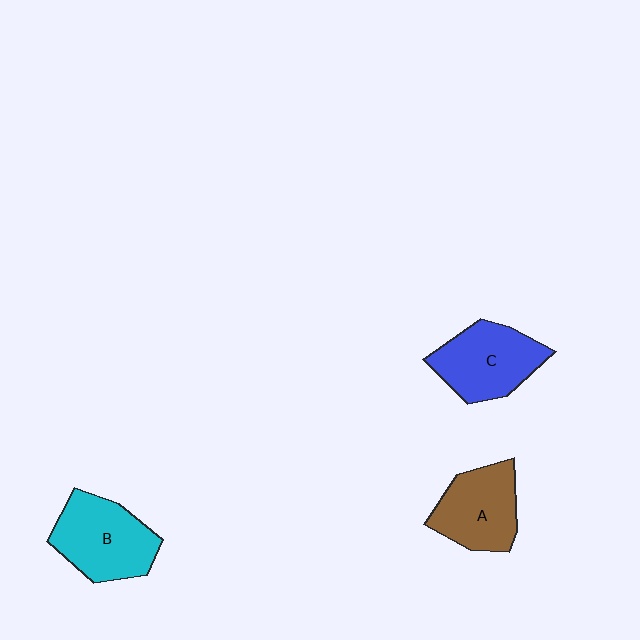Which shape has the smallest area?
Shape A (brown).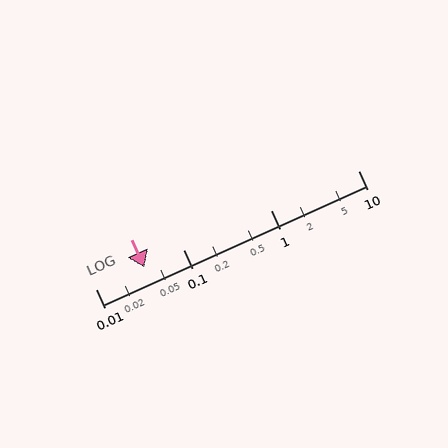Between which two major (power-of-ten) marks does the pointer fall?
The pointer is between 0.01 and 0.1.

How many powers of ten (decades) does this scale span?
The scale spans 3 decades, from 0.01 to 10.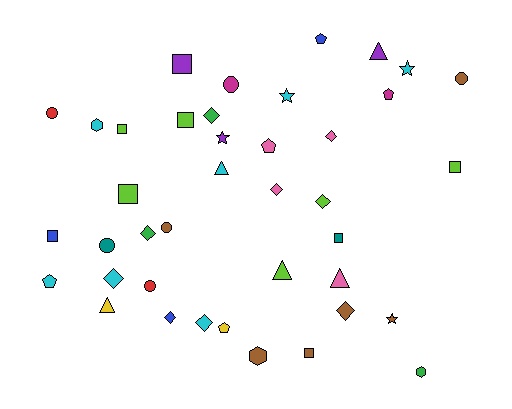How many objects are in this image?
There are 40 objects.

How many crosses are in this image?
There are no crosses.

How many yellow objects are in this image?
There are 2 yellow objects.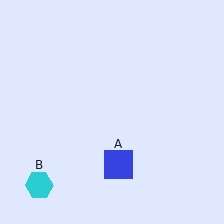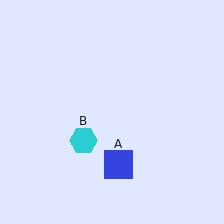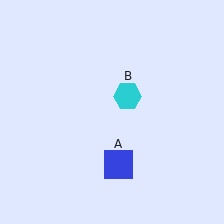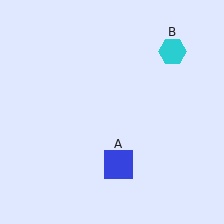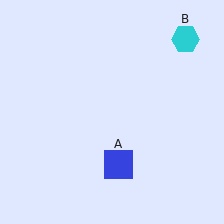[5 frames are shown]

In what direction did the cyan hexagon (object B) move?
The cyan hexagon (object B) moved up and to the right.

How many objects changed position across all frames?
1 object changed position: cyan hexagon (object B).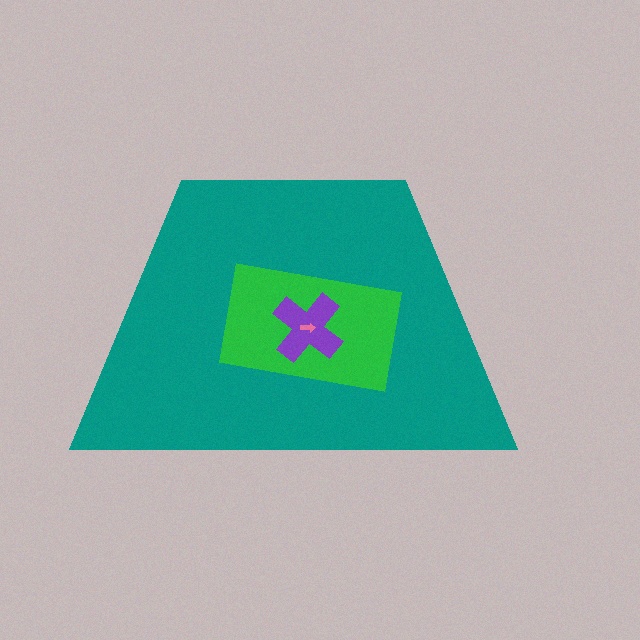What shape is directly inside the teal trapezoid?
The green rectangle.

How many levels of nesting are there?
4.